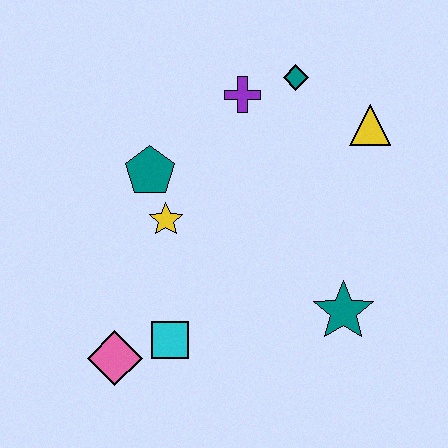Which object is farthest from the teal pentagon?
The teal star is farthest from the teal pentagon.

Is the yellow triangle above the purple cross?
No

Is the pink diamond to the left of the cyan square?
Yes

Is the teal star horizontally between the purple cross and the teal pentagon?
No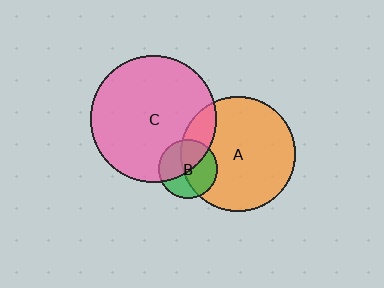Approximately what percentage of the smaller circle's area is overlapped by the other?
Approximately 55%.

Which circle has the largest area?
Circle C (pink).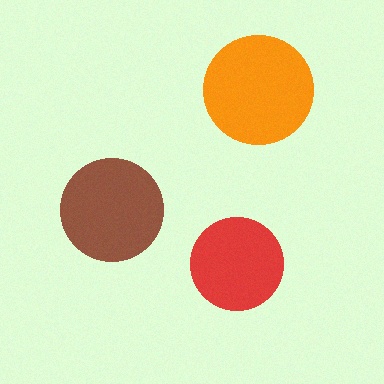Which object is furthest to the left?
The brown circle is leftmost.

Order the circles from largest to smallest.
the orange one, the brown one, the red one.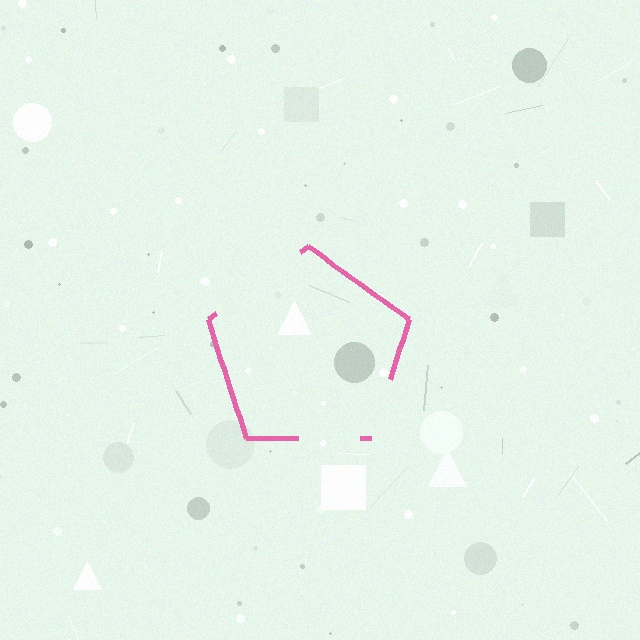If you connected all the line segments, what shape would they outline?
They would outline a pentagon.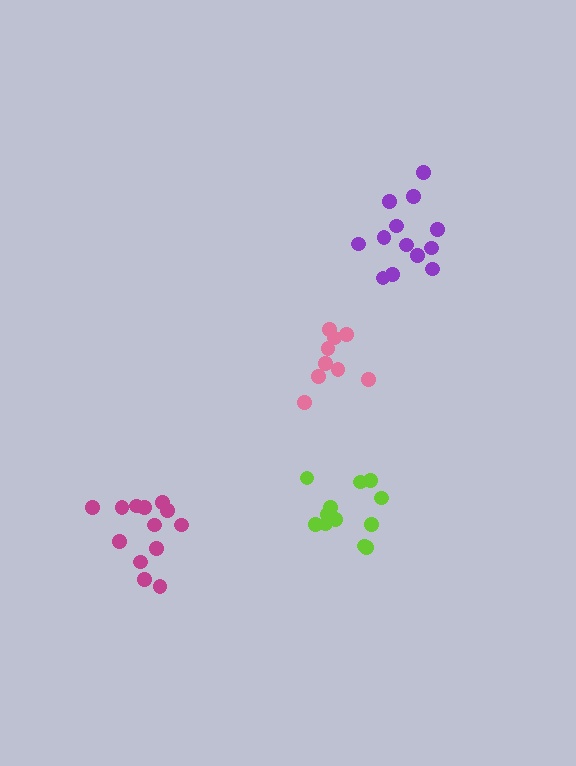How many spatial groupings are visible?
There are 4 spatial groupings.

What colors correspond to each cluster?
The clusters are colored: lime, magenta, purple, pink.